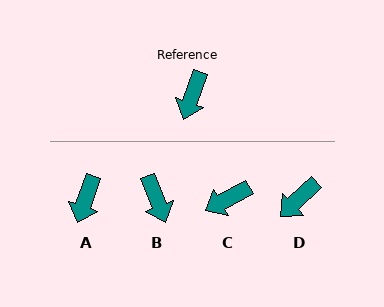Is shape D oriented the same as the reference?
No, it is off by about 27 degrees.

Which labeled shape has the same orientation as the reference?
A.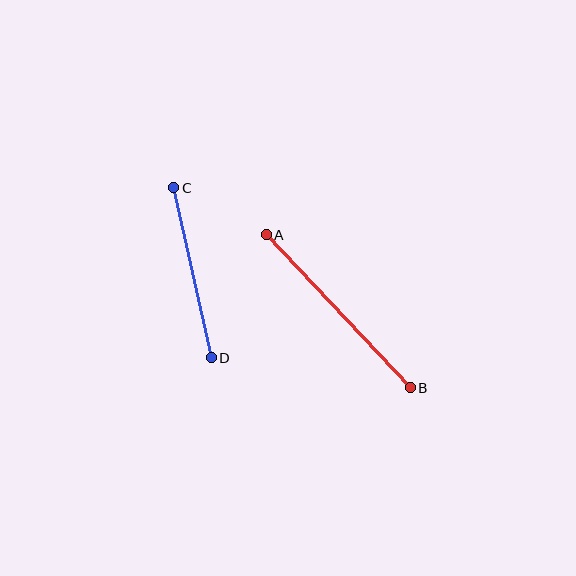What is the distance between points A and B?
The distance is approximately 210 pixels.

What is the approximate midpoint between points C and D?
The midpoint is at approximately (192, 273) pixels.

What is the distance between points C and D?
The distance is approximately 174 pixels.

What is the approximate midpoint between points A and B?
The midpoint is at approximately (338, 311) pixels.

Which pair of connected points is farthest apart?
Points A and B are farthest apart.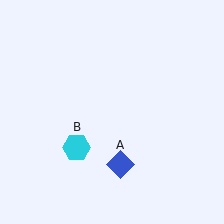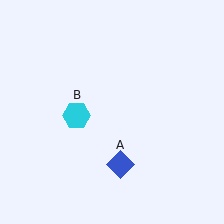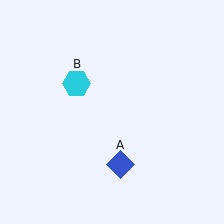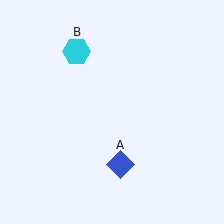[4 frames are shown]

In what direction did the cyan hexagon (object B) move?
The cyan hexagon (object B) moved up.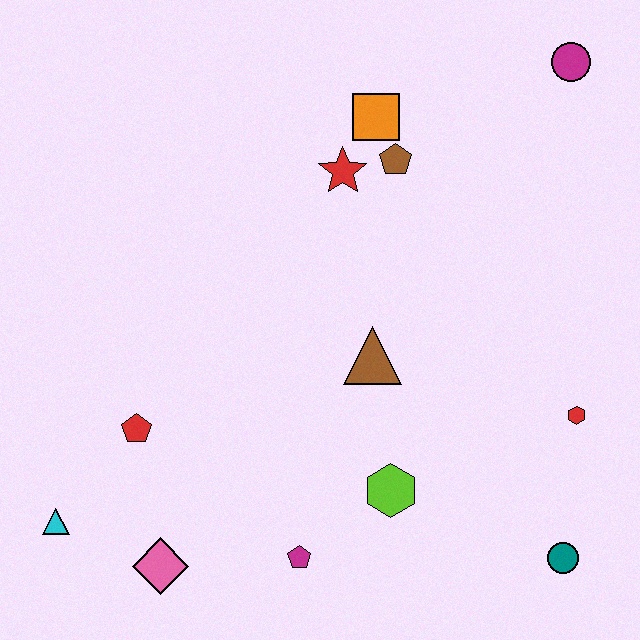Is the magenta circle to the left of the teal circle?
No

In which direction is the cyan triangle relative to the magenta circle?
The cyan triangle is to the left of the magenta circle.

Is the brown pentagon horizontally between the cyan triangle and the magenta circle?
Yes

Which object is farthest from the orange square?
The cyan triangle is farthest from the orange square.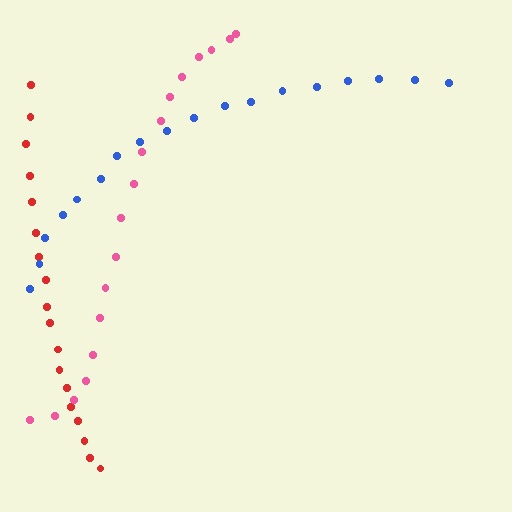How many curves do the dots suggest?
There are 3 distinct paths.